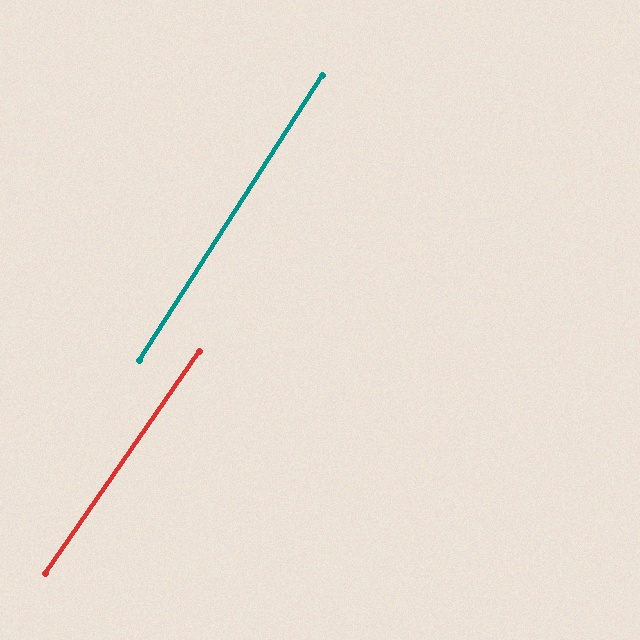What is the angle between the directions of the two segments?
Approximately 2 degrees.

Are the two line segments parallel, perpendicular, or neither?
Parallel — their directions differ by only 2.0°.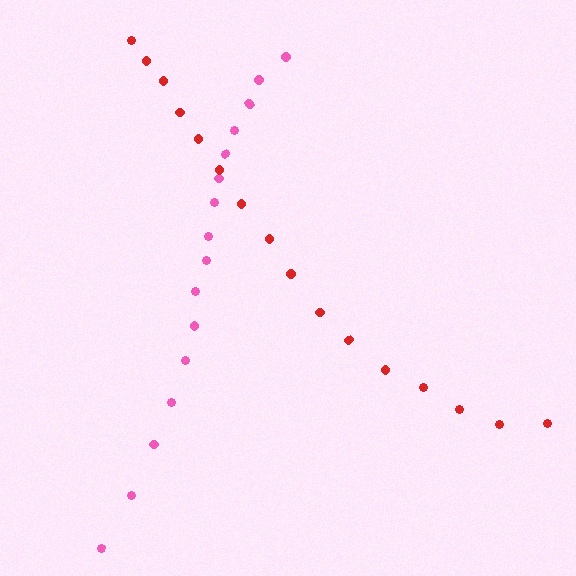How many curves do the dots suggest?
There are 2 distinct paths.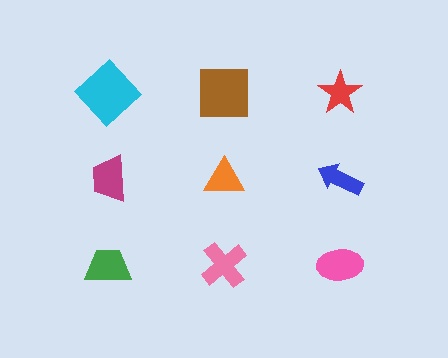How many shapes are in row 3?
3 shapes.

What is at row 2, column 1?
A magenta trapezoid.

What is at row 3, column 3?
A pink ellipse.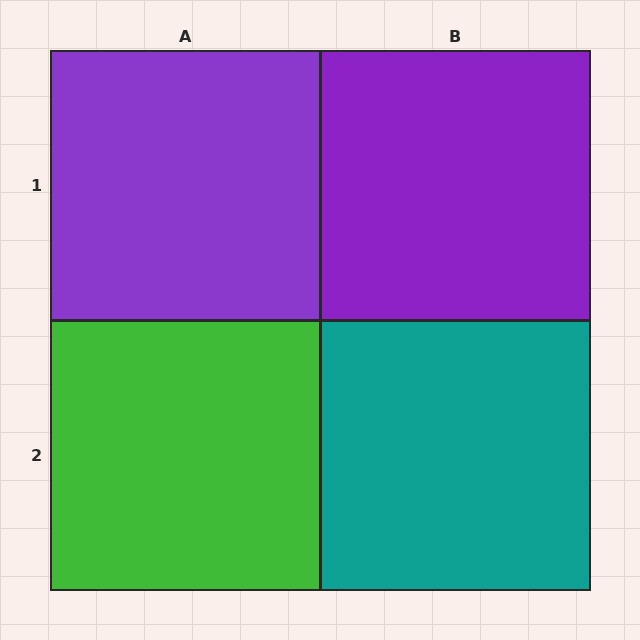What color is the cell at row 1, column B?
Purple.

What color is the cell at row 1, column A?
Purple.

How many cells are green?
1 cell is green.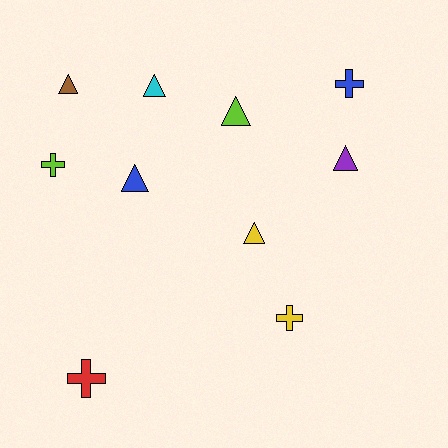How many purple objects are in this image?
There is 1 purple object.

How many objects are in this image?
There are 10 objects.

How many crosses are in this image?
There are 4 crosses.